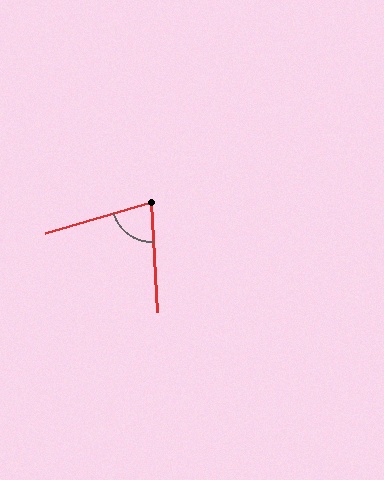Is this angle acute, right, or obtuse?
It is acute.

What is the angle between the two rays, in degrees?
Approximately 77 degrees.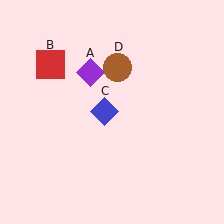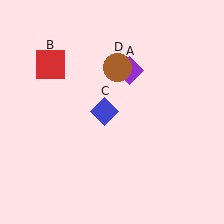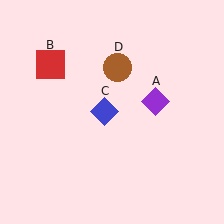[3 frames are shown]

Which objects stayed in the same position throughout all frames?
Red square (object B) and blue diamond (object C) and brown circle (object D) remained stationary.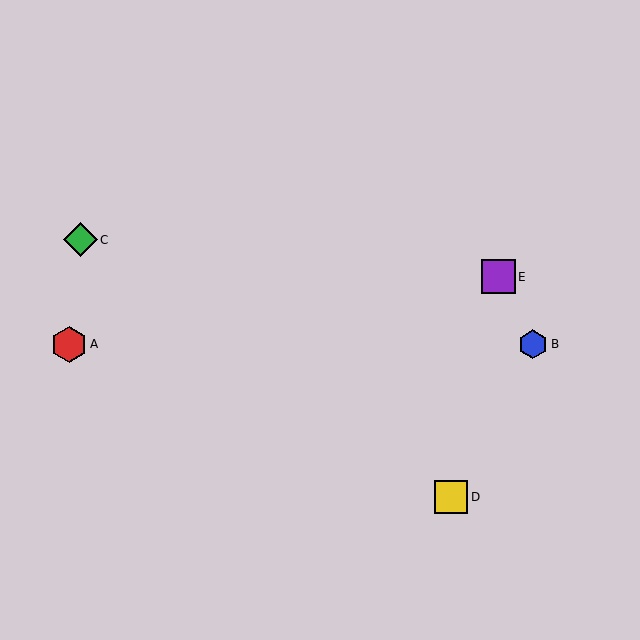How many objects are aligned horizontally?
2 objects (A, B) are aligned horizontally.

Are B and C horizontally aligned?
No, B is at y≈344 and C is at y≈240.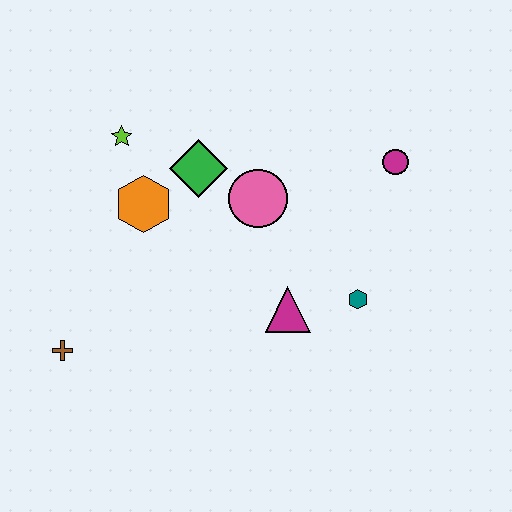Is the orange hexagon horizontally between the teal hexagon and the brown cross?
Yes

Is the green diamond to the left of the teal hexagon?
Yes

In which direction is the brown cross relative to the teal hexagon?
The brown cross is to the left of the teal hexagon.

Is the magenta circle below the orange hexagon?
No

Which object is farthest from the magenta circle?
The brown cross is farthest from the magenta circle.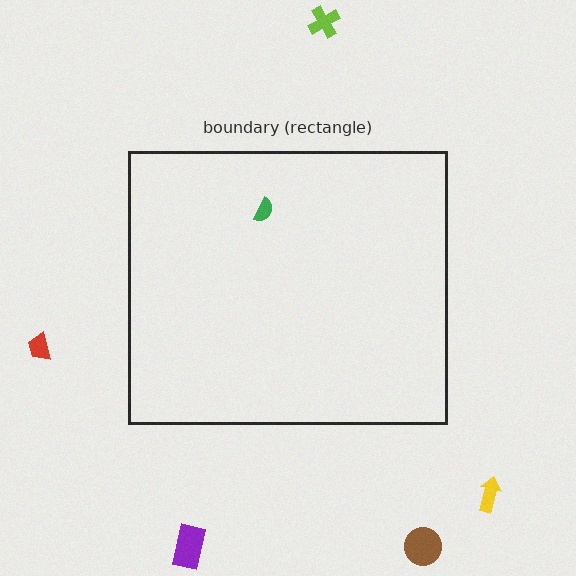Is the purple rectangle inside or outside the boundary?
Outside.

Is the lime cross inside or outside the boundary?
Outside.